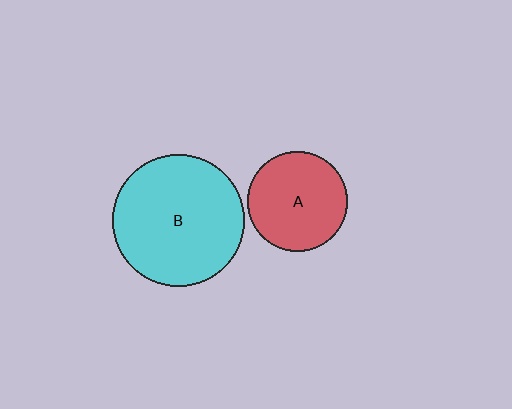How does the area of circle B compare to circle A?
Approximately 1.8 times.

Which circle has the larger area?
Circle B (cyan).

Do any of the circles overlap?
No, none of the circles overlap.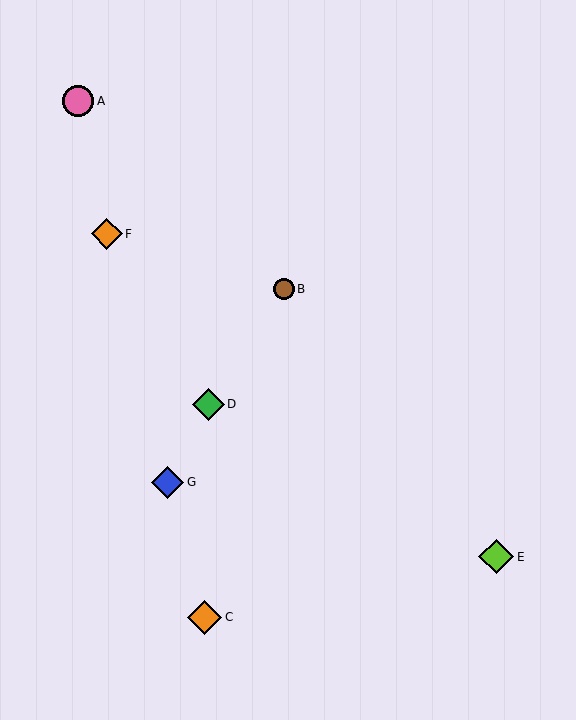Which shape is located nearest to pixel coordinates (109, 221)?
The orange diamond (labeled F) at (107, 234) is nearest to that location.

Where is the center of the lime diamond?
The center of the lime diamond is at (496, 557).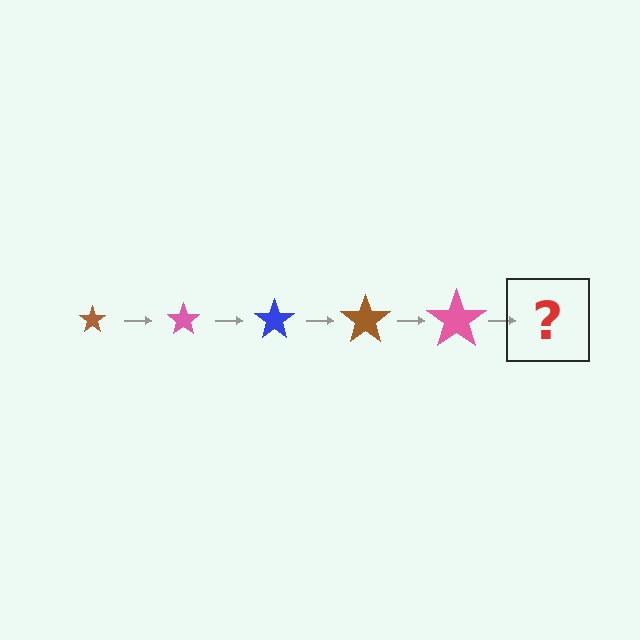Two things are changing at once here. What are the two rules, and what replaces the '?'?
The two rules are that the star grows larger each step and the color cycles through brown, pink, and blue. The '?' should be a blue star, larger than the previous one.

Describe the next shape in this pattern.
It should be a blue star, larger than the previous one.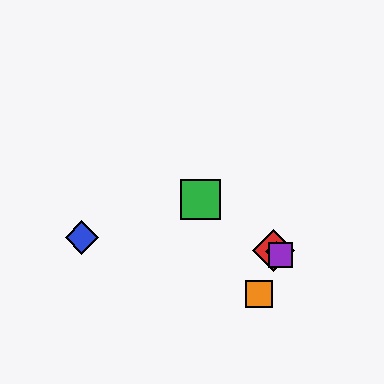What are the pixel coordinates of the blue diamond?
The blue diamond is at (82, 238).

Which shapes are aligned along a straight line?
The red diamond, the green square, the yellow diamond, the purple square are aligned along a straight line.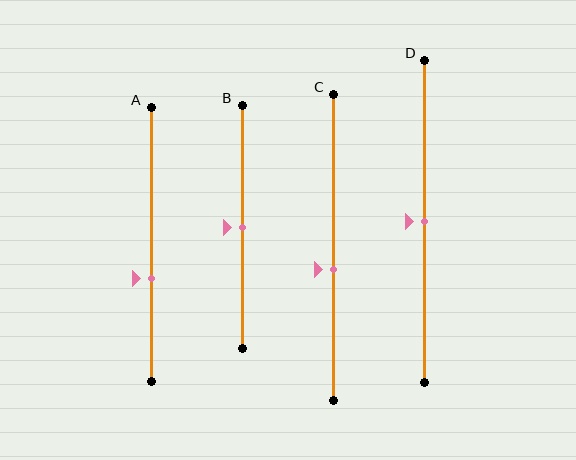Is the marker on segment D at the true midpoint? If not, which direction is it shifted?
Yes, the marker on segment D is at the true midpoint.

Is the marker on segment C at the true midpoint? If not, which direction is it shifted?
No, the marker on segment C is shifted downward by about 7% of the segment length.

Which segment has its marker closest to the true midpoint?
Segment B has its marker closest to the true midpoint.